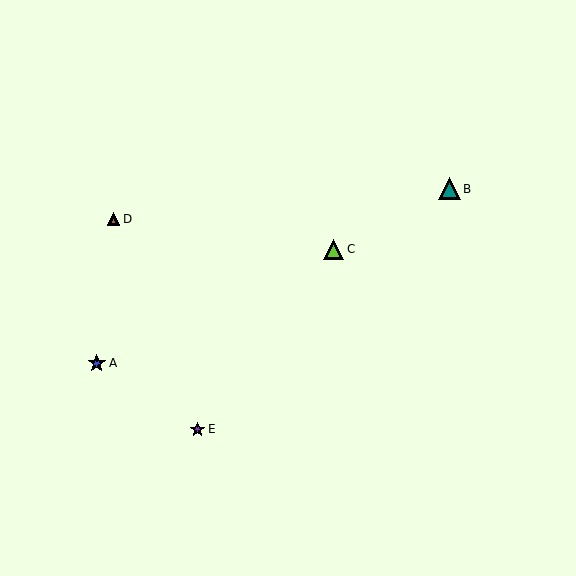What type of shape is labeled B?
Shape B is a teal triangle.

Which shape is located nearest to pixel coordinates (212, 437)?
The purple star (labeled E) at (198, 429) is nearest to that location.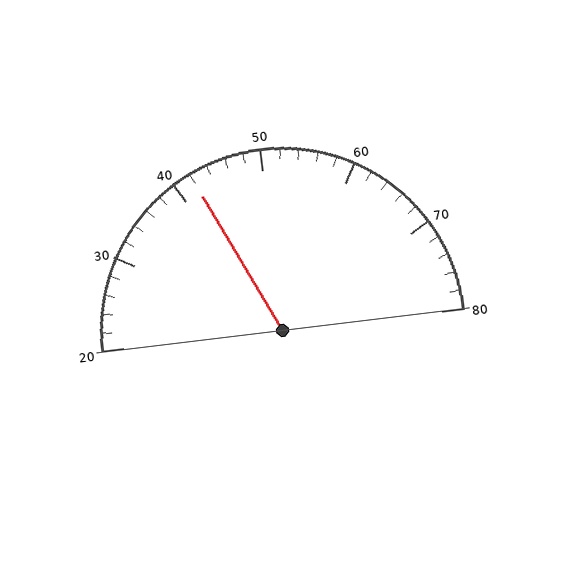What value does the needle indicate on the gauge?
The needle indicates approximately 42.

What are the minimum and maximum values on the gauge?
The gauge ranges from 20 to 80.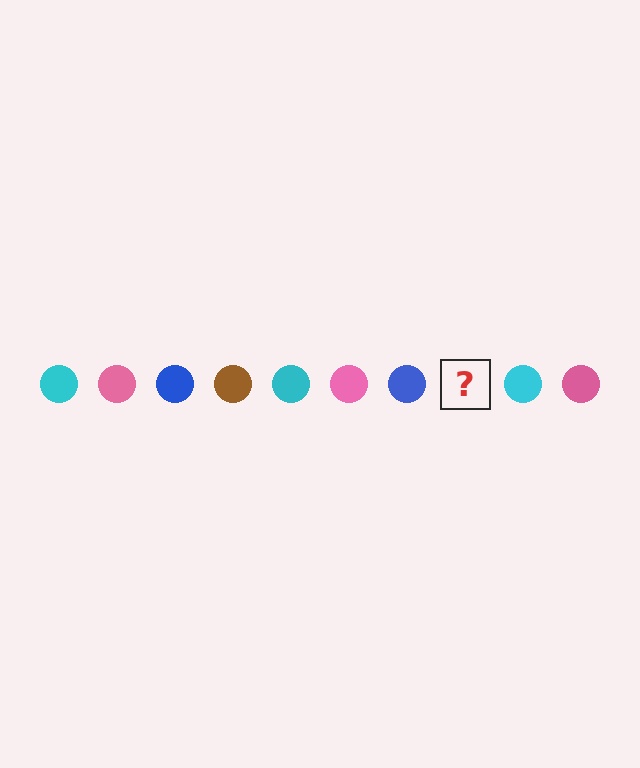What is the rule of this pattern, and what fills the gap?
The rule is that the pattern cycles through cyan, pink, blue, brown circles. The gap should be filled with a brown circle.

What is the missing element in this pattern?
The missing element is a brown circle.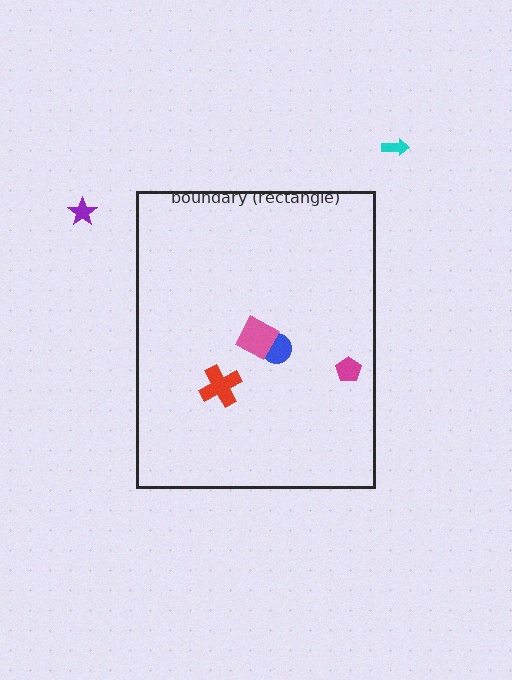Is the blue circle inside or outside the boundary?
Inside.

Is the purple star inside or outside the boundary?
Outside.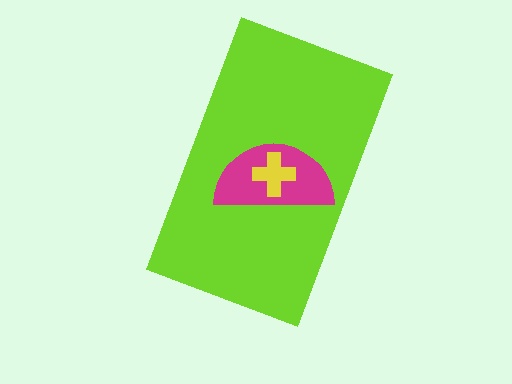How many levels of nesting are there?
3.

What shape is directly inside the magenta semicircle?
The yellow cross.